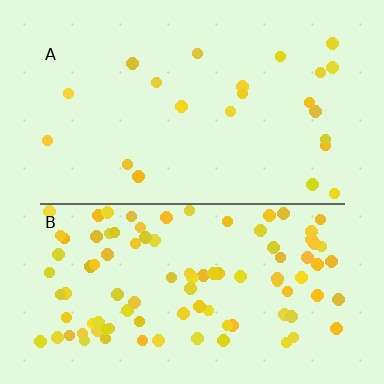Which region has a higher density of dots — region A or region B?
B (the bottom).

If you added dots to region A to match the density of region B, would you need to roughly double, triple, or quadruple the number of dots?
Approximately quadruple.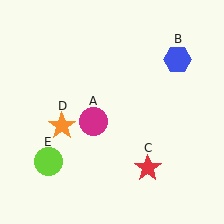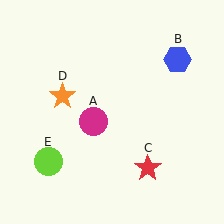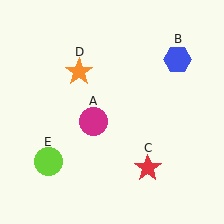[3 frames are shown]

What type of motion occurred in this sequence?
The orange star (object D) rotated clockwise around the center of the scene.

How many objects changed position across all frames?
1 object changed position: orange star (object D).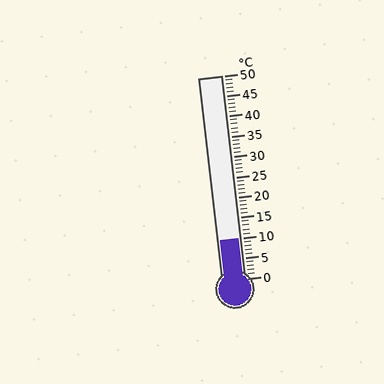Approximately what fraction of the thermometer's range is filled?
The thermometer is filled to approximately 20% of its range.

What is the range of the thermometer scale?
The thermometer scale ranges from 0°C to 50°C.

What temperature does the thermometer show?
The thermometer shows approximately 10°C.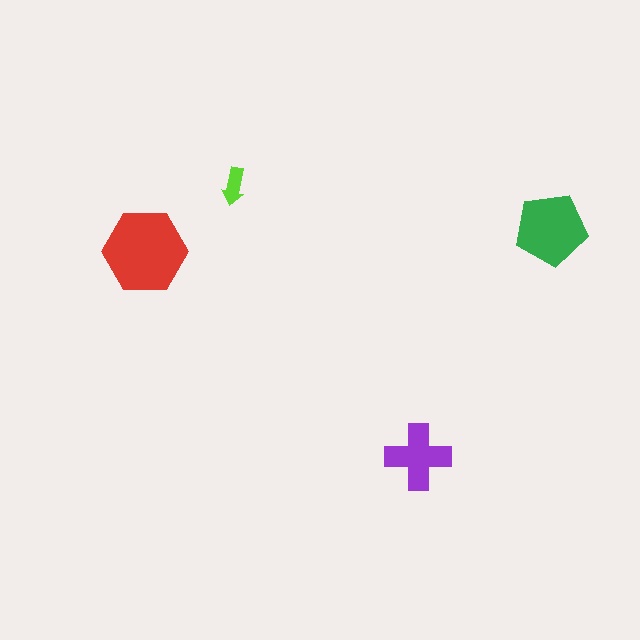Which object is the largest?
The red hexagon.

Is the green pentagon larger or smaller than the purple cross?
Larger.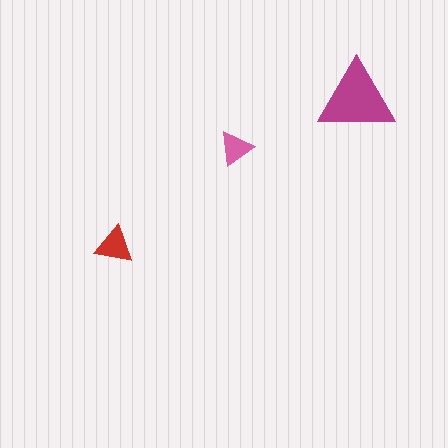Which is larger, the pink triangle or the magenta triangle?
The magenta one.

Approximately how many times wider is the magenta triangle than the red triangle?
About 2 times wider.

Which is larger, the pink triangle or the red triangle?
The red one.